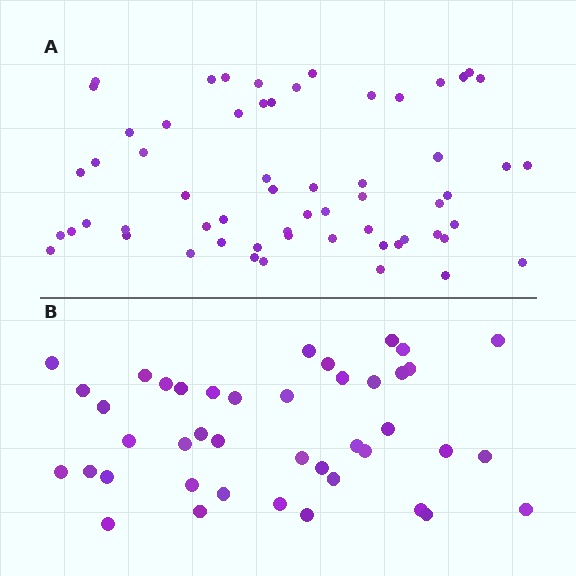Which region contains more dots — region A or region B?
Region A (the top region) has more dots.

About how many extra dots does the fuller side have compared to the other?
Region A has approximately 20 more dots than region B.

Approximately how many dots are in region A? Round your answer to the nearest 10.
About 60 dots.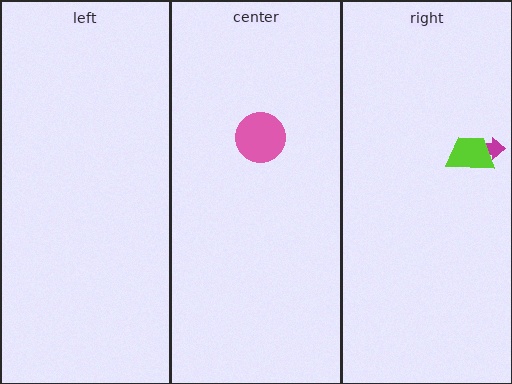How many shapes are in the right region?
2.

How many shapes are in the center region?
1.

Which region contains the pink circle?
The center region.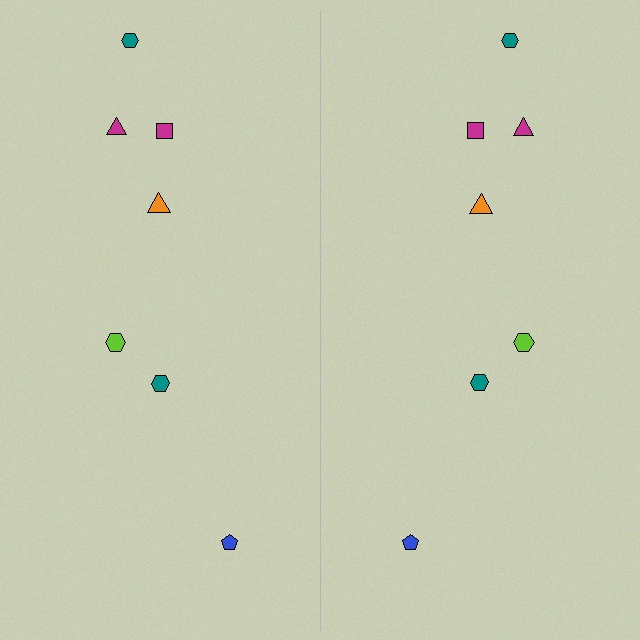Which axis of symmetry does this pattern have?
The pattern has a vertical axis of symmetry running through the center of the image.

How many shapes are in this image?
There are 14 shapes in this image.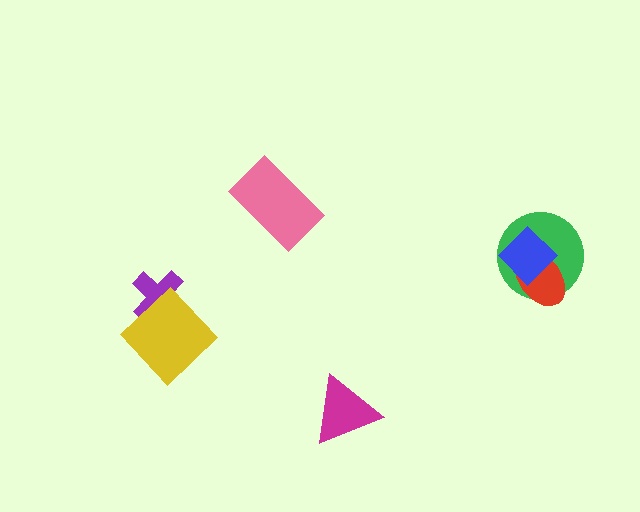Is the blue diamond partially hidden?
No, no other shape covers it.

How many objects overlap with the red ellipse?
2 objects overlap with the red ellipse.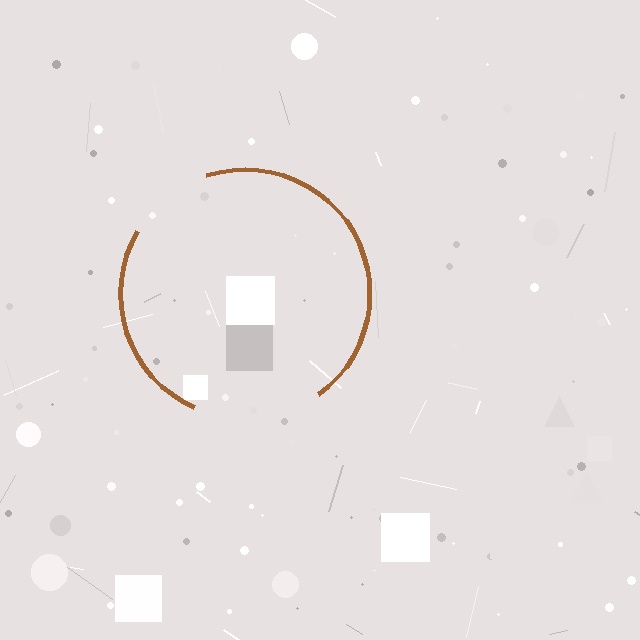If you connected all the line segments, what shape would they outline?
They would outline a circle.